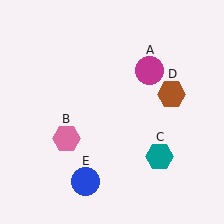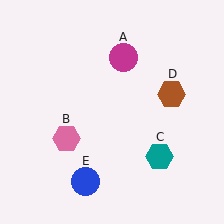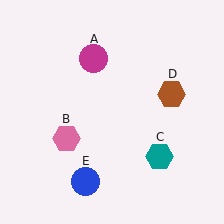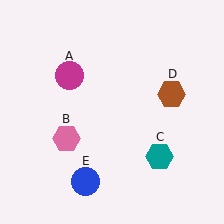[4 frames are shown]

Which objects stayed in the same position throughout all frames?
Pink hexagon (object B) and teal hexagon (object C) and brown hexagon (object D) and blue circle (object E) remained stationary.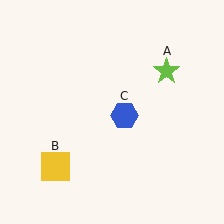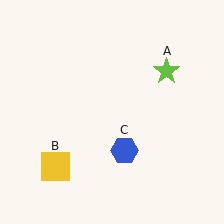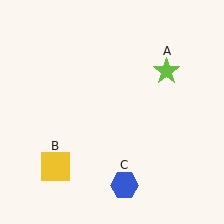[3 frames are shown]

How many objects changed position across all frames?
1 object changed position: blue hexagon (object C).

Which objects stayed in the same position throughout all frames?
Lime star (object A) and yellow square (object B) remained stationary.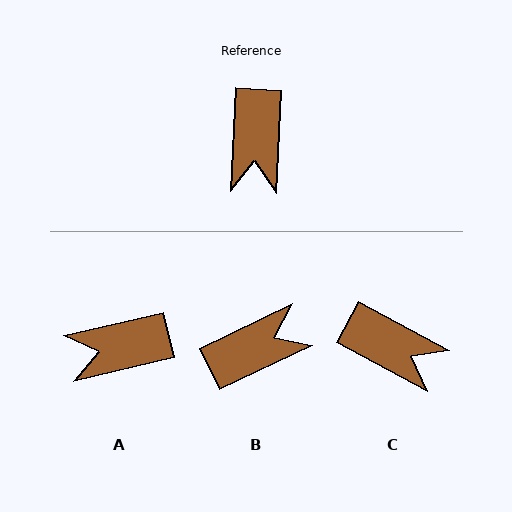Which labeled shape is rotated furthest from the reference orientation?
B, about 119 degrees away.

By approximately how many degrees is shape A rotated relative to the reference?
Approximately 74 degrees clockwise.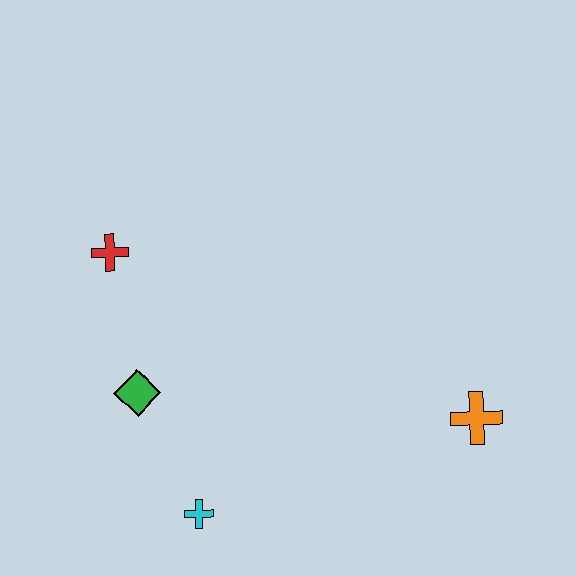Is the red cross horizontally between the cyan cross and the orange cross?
No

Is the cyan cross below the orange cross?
Yes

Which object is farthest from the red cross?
The orange cross is farthest from the red cross.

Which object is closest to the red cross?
The green diamond is closest to the red cross.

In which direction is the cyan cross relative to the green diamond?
The cyan cross is below the green diamond.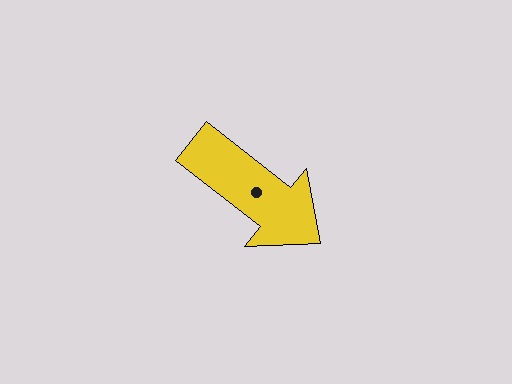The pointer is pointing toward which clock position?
Roughly 4 o'clock.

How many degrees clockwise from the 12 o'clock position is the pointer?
Approximately 128 degrees.